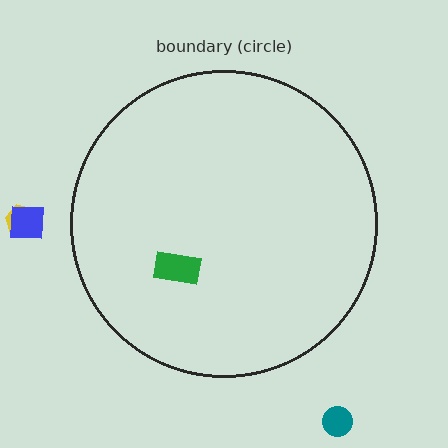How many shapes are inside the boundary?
1 inside, 3 outside.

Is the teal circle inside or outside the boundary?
Outside.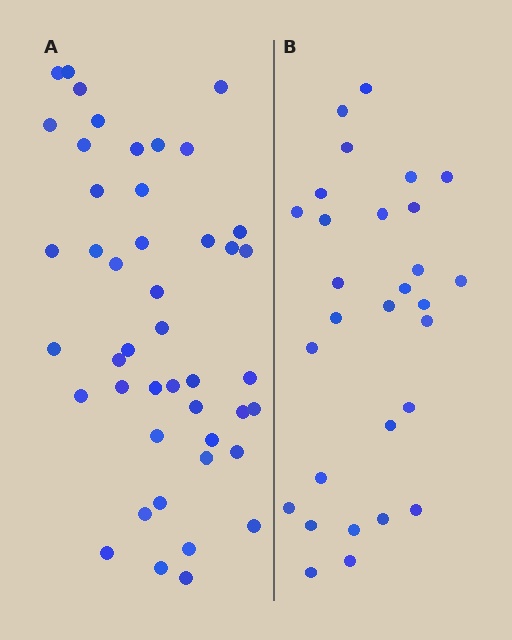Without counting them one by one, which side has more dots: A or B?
Region A (the left region) has more dots.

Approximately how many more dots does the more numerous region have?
Region A has approximately 15 more dots than region B.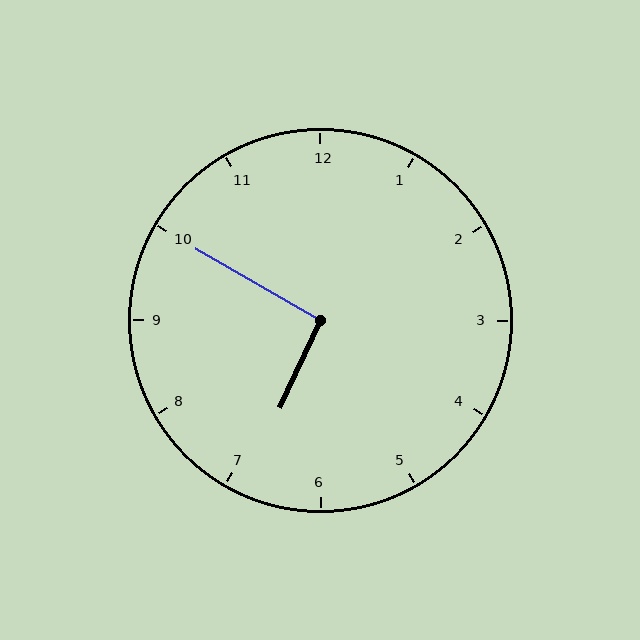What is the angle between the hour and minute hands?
Approximately 95 degrees.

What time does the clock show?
6:50.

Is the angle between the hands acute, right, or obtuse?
It is right.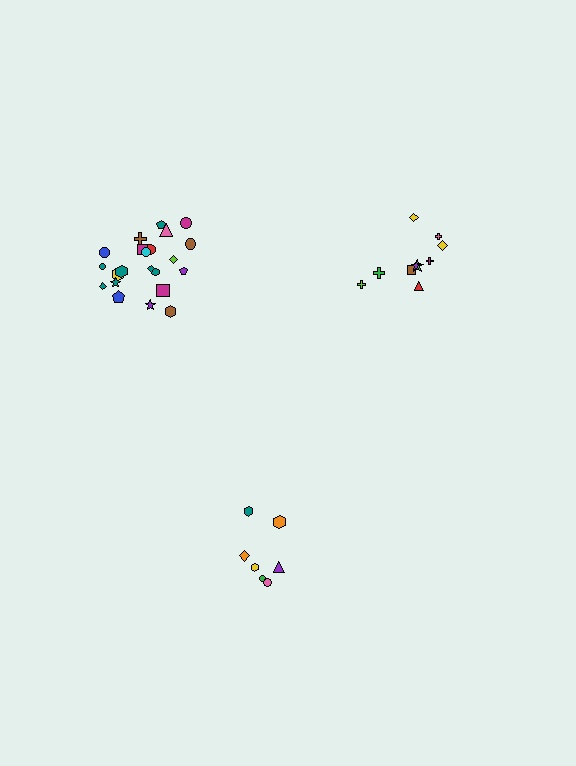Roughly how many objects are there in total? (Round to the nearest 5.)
Roughly 40 objects in total.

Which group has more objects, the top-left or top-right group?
The top-left group.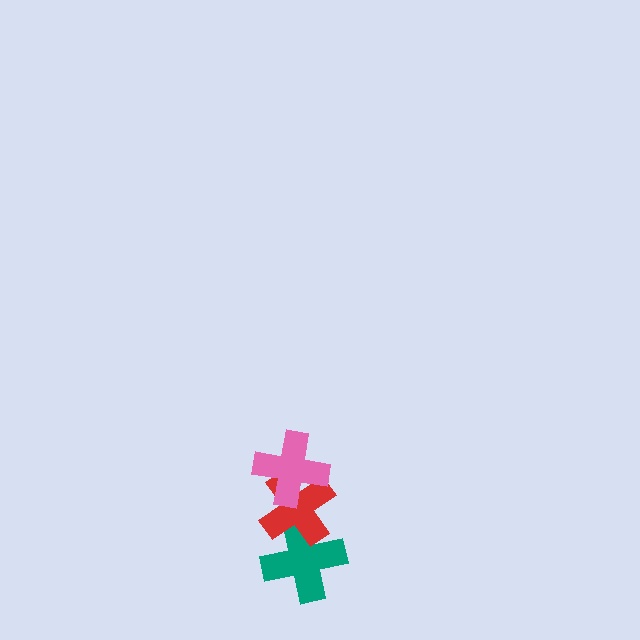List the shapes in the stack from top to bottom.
From top to bottom: the pink cross, the red cross, the teal cross.